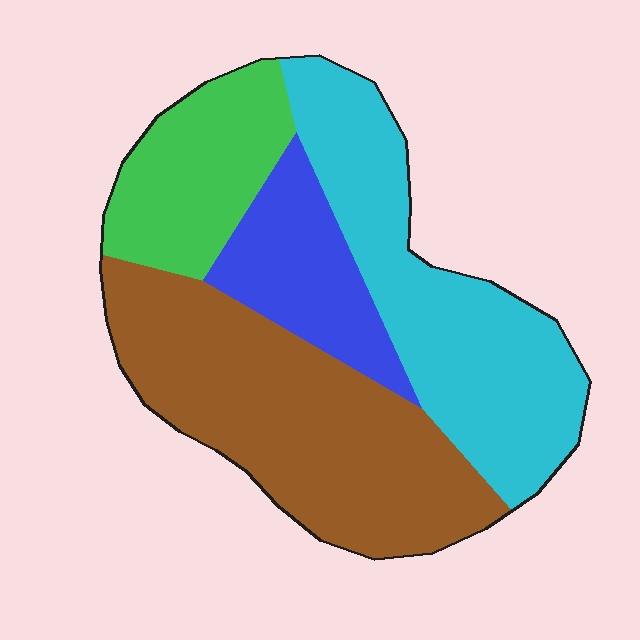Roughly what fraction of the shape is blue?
Blue covers roughly 15% of the shape.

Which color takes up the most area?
Brown, at roughly 35%.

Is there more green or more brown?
Brown.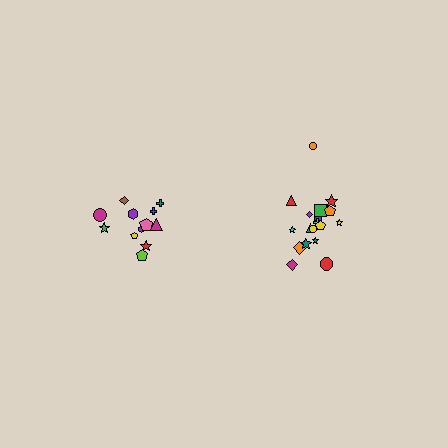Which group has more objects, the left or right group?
The right group.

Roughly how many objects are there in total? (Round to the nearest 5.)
Roughly 30 objects in total.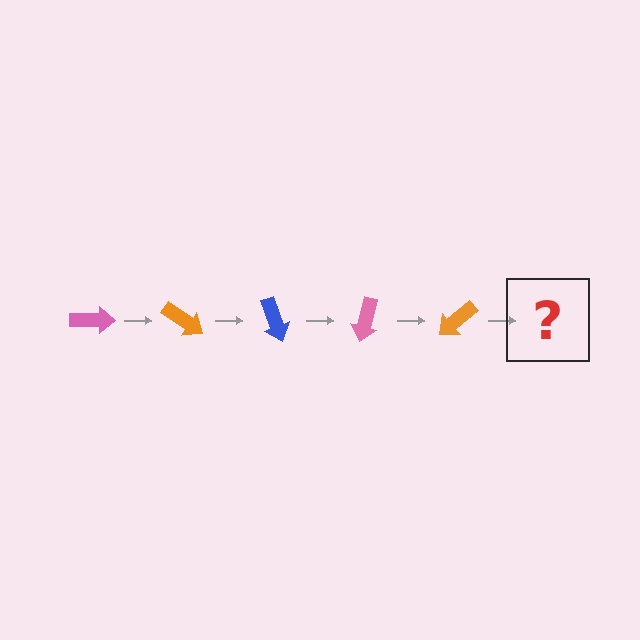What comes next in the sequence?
The next element should be a blue arrow, rotated 175 degrees from the start.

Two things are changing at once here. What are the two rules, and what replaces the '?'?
The two rules are that it rotates 35 degrees each step and the color cycles through pink, orange, and blue. The '?' should be a blue arrow, rotated 175 degrees from the start.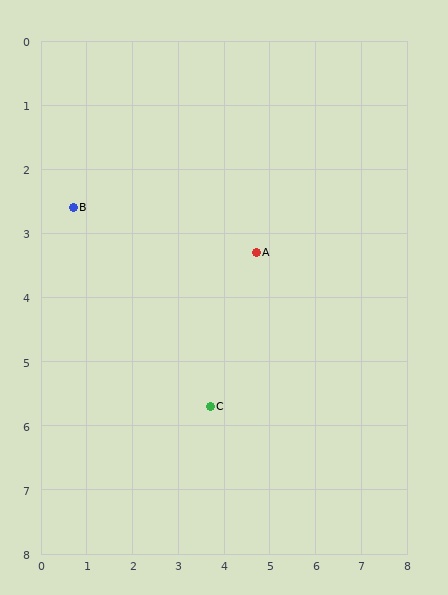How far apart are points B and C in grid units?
Points B and C are about 4.3 grid units apart.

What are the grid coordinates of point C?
Point C is at approximately (3.7, 5.7).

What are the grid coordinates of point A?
Point A is at approximately (4.7, 3.3).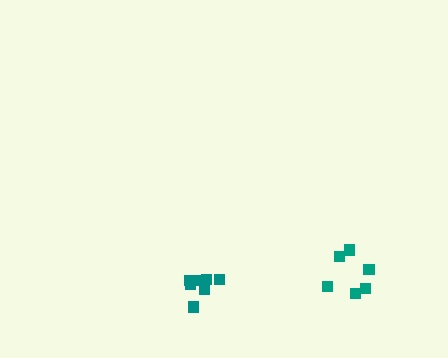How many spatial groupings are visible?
There are 2 spatial groupings.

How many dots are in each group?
Group 1: 7 dots, Group 2: 6 dots (13 total).